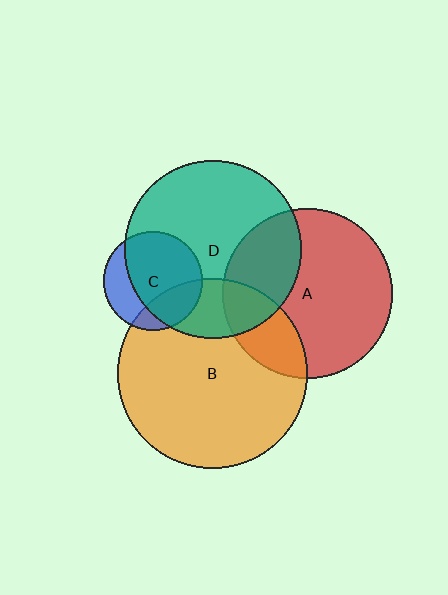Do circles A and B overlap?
Yes.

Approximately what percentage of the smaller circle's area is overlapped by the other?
Approximately 20%.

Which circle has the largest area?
Circle B (orange).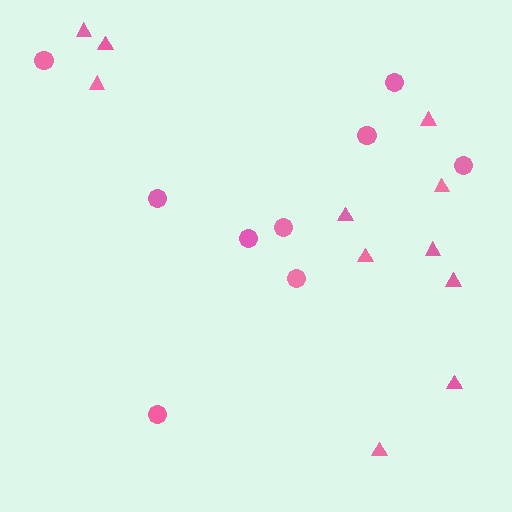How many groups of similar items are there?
There are 2 groups: one group of circles (9) and one group of triangles (11).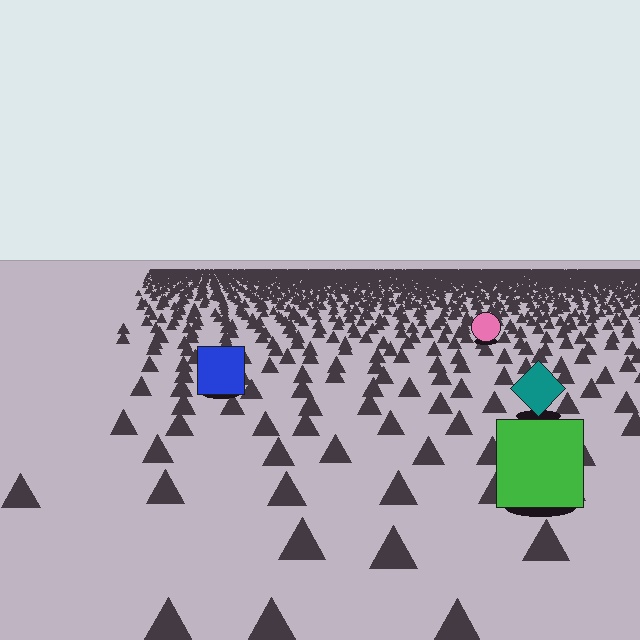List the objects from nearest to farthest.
From nearest to farthest: the green square, the teal diamond, the blue square, the pink circle.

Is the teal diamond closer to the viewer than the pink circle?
Yes. The teal diamond is closer — you can tell from the texture gradient: the ground texture is coarser near it.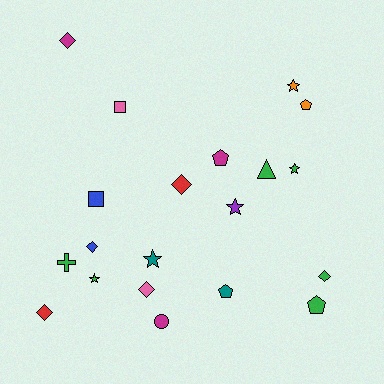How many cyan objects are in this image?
There are no cyan objects.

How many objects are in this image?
There are 20 objects.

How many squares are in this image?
There are 2 squares.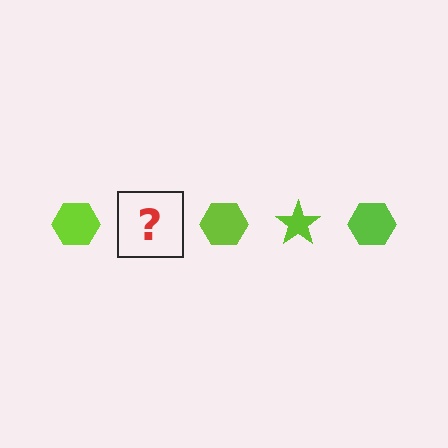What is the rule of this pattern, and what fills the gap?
The rule is that the pattern cycles through hexagon, star shapes in lime. The gap should be filled with a lime star.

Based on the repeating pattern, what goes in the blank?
The blank should be a lime star.